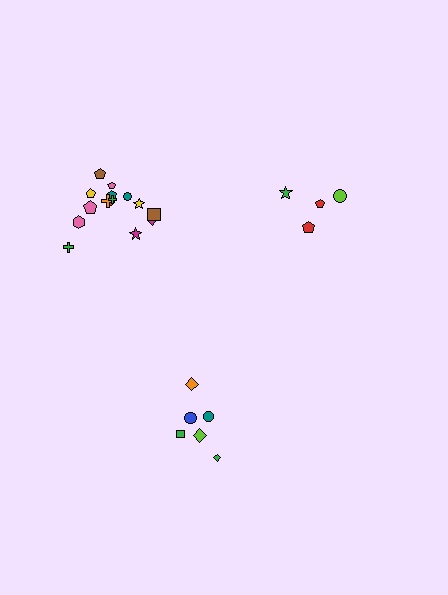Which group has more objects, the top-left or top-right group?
The top-left group.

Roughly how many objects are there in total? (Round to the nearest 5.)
Roughly 25 objects in total.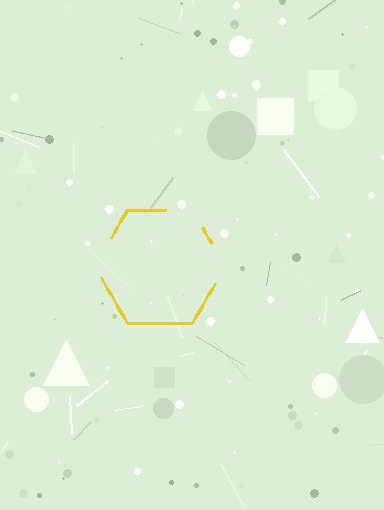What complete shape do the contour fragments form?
The contour fragments form a hexagon.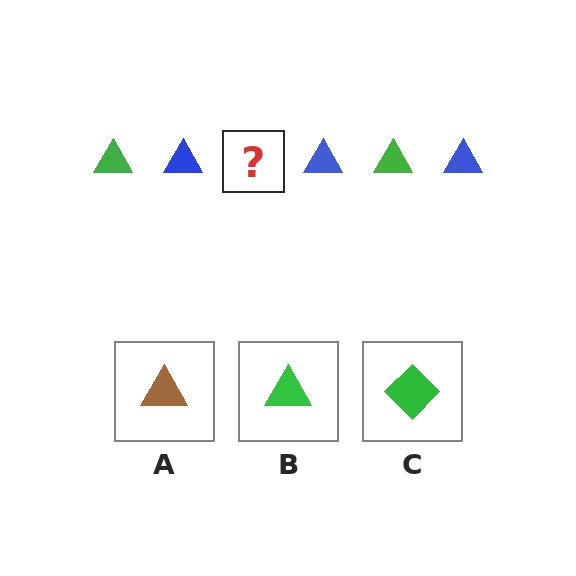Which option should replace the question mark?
Option B.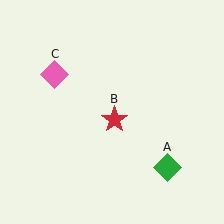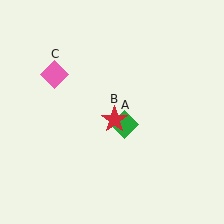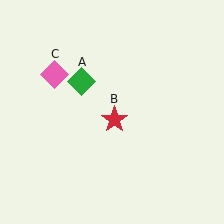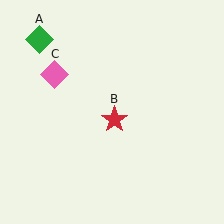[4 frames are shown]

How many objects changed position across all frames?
1 object changed position: green diamond (object A).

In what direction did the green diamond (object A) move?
The green diamond (object A) moved up and to the left.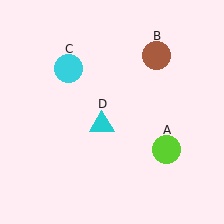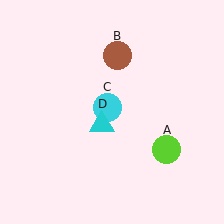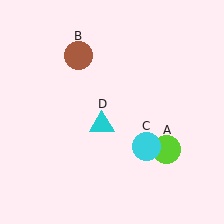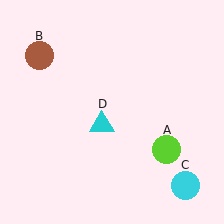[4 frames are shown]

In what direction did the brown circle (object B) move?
The brown circle (object B) moved left.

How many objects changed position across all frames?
2 objects changed position: brown circle (object B), cyan circle (object C).